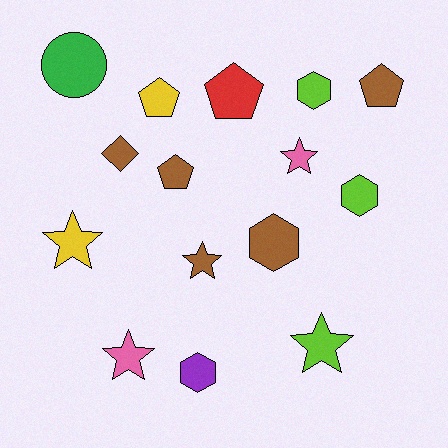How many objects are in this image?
There are 15 objects.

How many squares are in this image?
There are no squares.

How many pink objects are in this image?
There are 2 pink objects.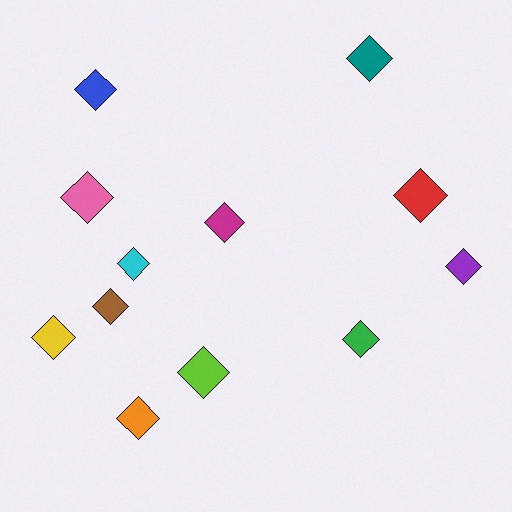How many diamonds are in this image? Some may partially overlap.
There are 12 diamonds.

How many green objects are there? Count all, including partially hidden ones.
There is 1 green object.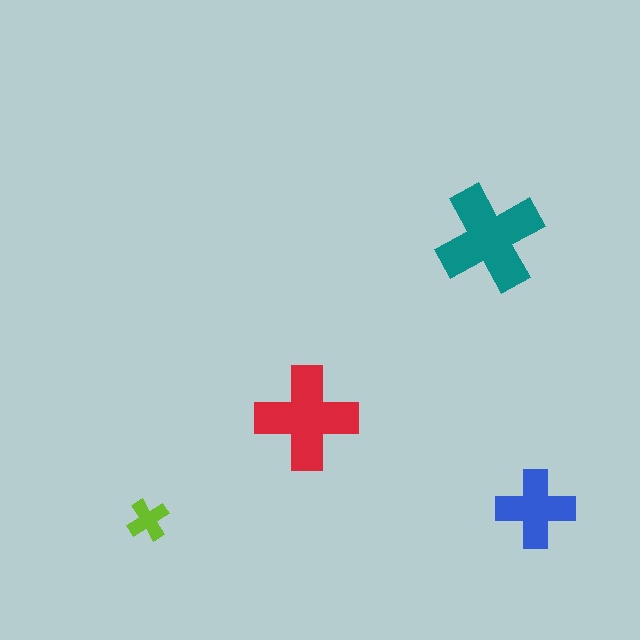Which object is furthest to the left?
The lime cross is leftmost.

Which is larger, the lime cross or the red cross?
The red one.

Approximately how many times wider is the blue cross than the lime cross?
About 2 times wider.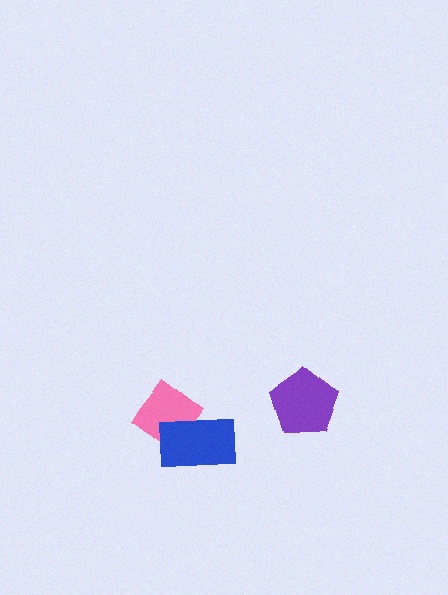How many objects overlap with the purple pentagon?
0 objects overlap with the purple pentagon.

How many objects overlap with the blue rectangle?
1 object overlaps with the blue rectangle.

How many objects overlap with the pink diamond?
1 object overlaps with the pink diamond.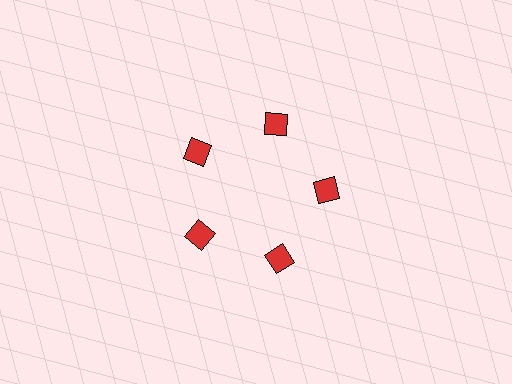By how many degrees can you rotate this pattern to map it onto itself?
The pattern maps onto itself every 72 degrees of rotation.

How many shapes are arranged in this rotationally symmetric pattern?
There are 5 shapes, arranged in 5 groups of 1.